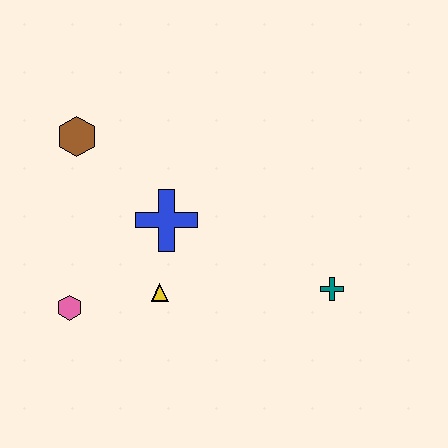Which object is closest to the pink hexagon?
The yellow triangle is closest to the pink hexagon.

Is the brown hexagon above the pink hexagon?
Yes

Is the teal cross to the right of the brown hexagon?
Yes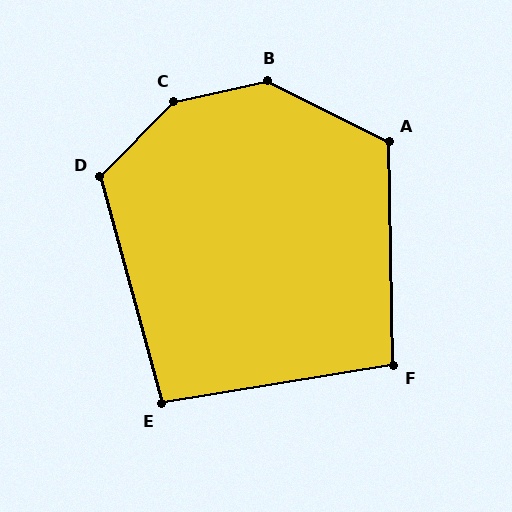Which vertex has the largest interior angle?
C, at approximately 147 degrees.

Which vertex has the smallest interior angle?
E, at approximately 96 degrees.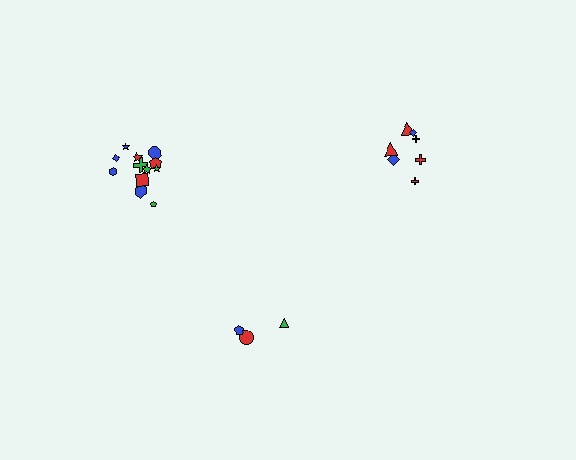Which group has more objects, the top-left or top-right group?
The top-left group.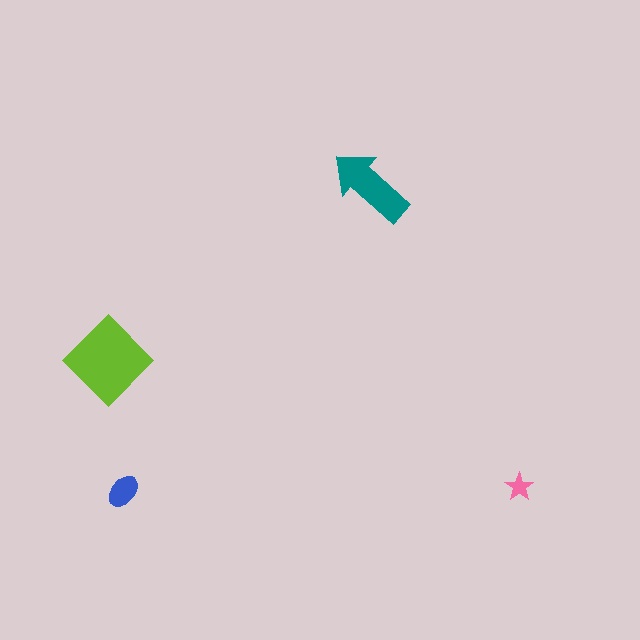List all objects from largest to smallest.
The lime diamond, the teal arrow, the blue ellipse, the pink star.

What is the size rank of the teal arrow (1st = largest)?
2nd.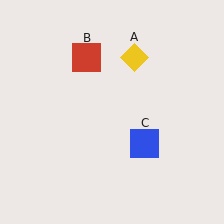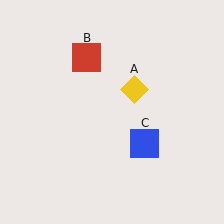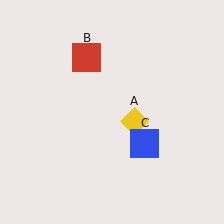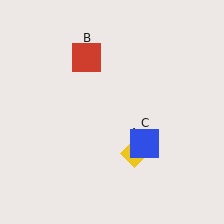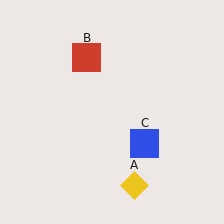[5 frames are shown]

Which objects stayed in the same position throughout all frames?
Red square (object B) and blue square (object C) remained stationary.